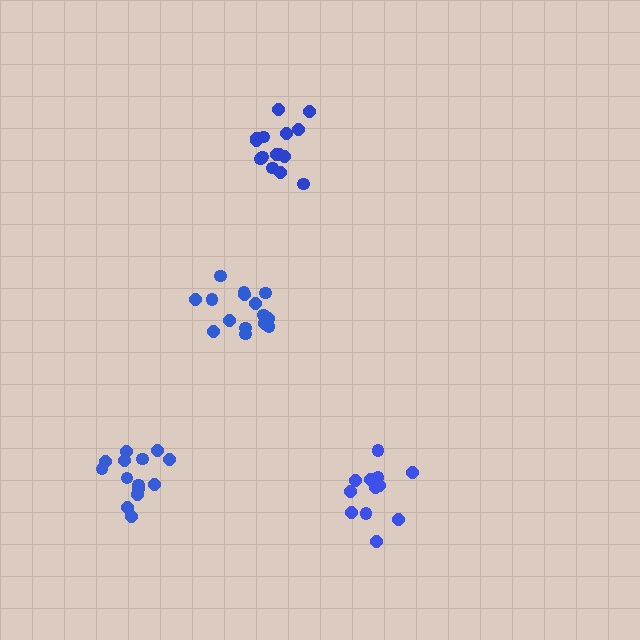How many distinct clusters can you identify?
There are 4 distinct clusters.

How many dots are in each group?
Group 1: 12 dots, Group 2: 15 dots, Group 3: 15 dots, Group 4: 14 dots (56 total).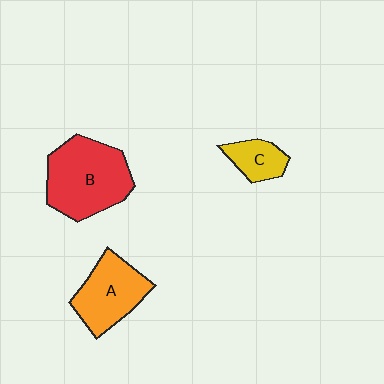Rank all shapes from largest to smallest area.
From largest to smallest: B (red), A (orange), C (yellow).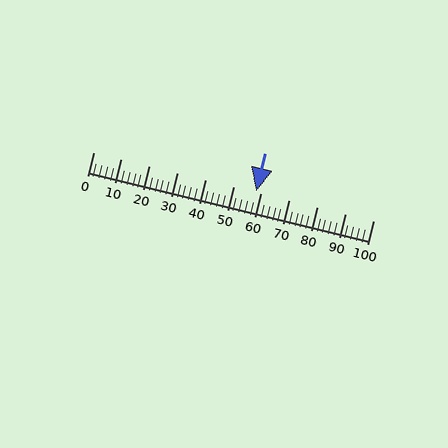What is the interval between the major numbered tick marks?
The major tick marks are spaced 10 units apart.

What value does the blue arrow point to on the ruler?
The blue arrow points to approximately 58.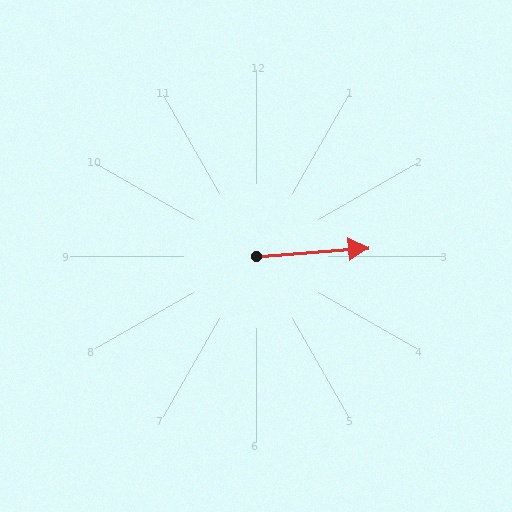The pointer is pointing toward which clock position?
Roughly 3 o'clock.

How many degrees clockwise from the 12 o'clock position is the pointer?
Approximately 86 degrees.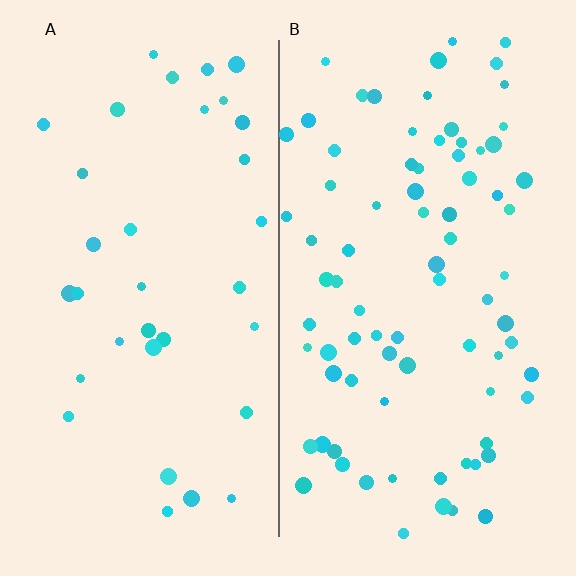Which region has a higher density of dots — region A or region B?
B (the right).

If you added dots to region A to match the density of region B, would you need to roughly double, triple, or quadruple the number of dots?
Approximately double.